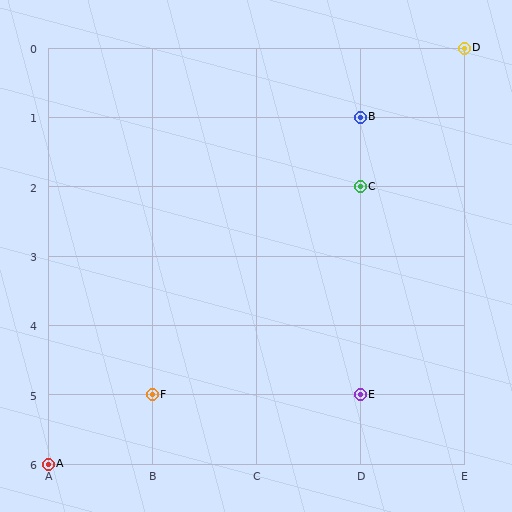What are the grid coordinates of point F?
Point F is at grid coordinates (B, 5).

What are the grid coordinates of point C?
Point C is at grid coordinates (D, 2).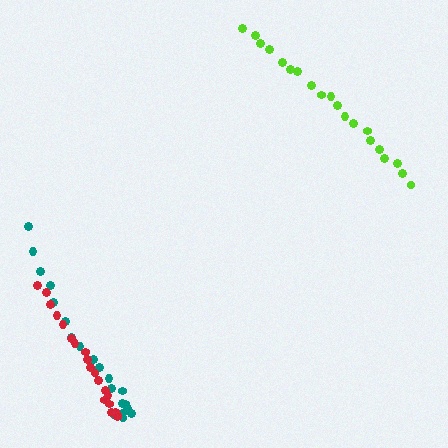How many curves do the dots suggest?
There are 3 distinct paths.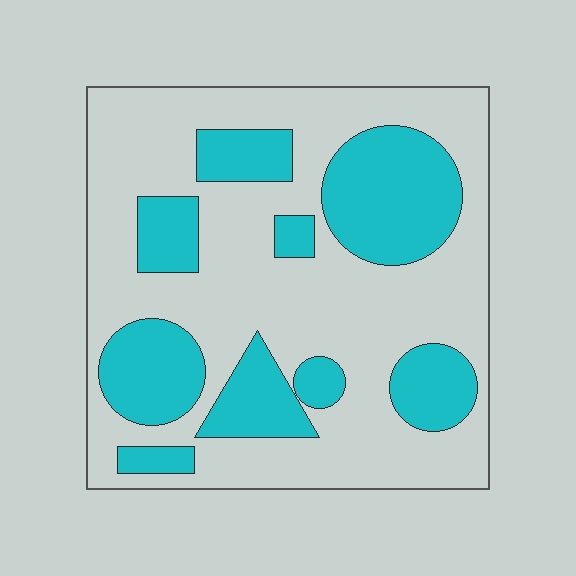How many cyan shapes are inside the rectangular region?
9.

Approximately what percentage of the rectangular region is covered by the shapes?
Approximately 35%.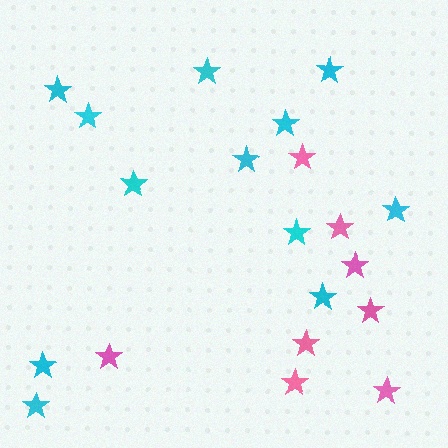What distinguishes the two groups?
There are 2 groups: one group of cyan stars (12) and one group of pink stars (8).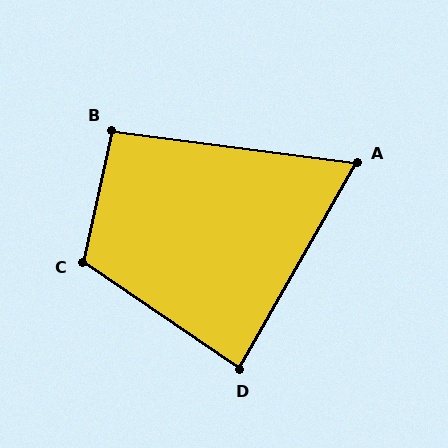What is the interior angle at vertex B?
Approximately 95 degrees (approximately right).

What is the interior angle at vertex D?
Approximately 85 degrees (approximately right).